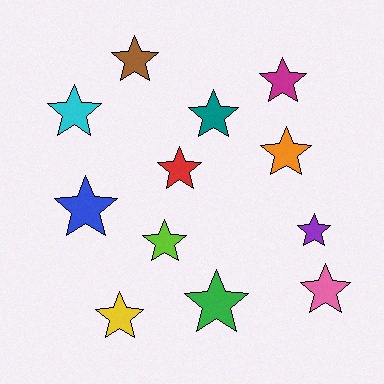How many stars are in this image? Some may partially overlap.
There are 12 stars.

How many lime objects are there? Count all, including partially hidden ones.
There is 1 lime object.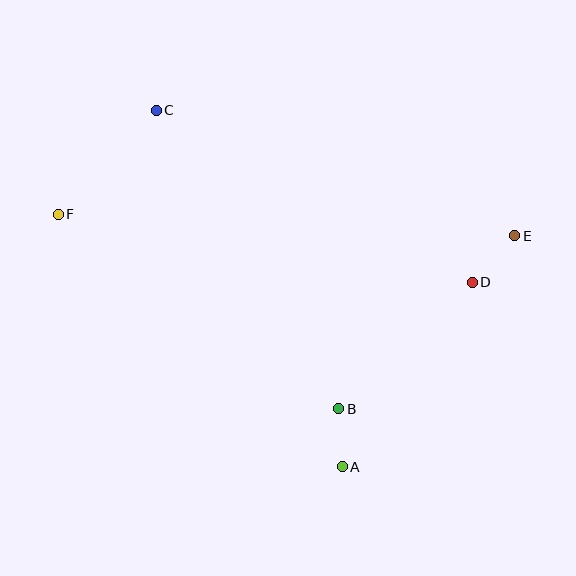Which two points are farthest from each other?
Points E and F are farthest from each other.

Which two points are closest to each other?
Points A and B are closest to each other.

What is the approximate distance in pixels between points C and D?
The distance between C and D is approximately 360 pixels.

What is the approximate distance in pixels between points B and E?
The distance between B and E is approximately 247 pixels.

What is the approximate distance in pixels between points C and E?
The distance between C and E is approximately 380 pixels.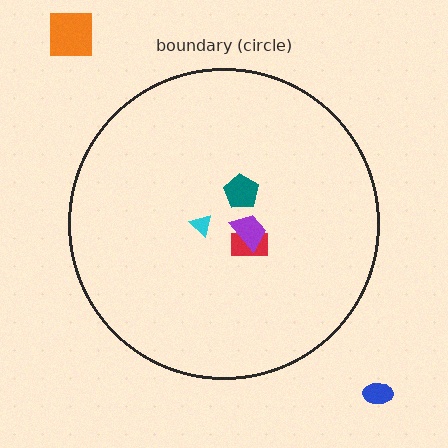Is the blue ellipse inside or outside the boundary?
Outside.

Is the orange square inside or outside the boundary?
Outside.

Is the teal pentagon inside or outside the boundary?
Inside.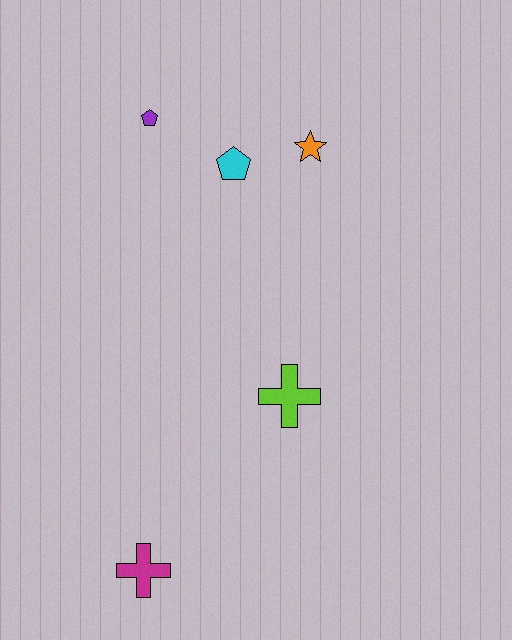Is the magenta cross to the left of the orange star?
Yes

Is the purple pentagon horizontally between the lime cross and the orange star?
No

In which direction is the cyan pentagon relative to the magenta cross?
The cyan pentagon is above the magenta cross.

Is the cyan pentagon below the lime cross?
No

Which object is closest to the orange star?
The cyan pentagon is closest to the orange star.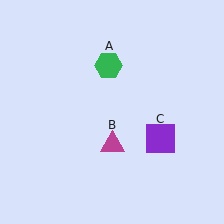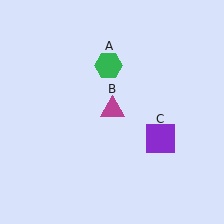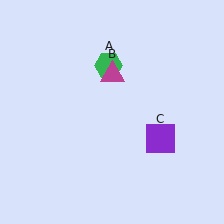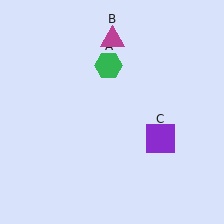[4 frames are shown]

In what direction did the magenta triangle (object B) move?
The magenta triangle (object B) moved up.